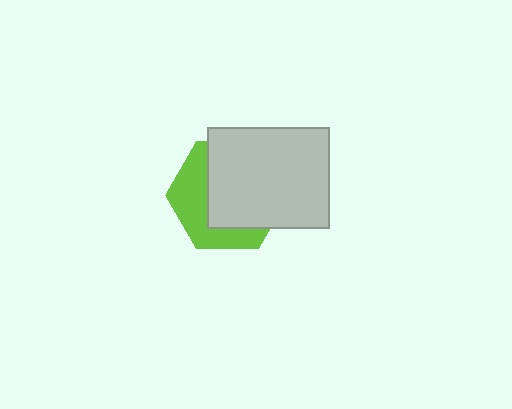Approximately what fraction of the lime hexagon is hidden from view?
Roughly 60% of the lime hexagon is hidden behind the light gray rectangle.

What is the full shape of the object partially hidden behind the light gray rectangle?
The partially hidden object is a lime hexagon.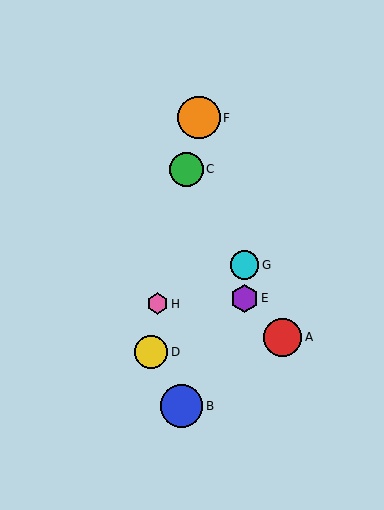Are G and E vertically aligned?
Yes, both are at x≈244.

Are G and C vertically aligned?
No, G is at x≈244 and C is at x≈186.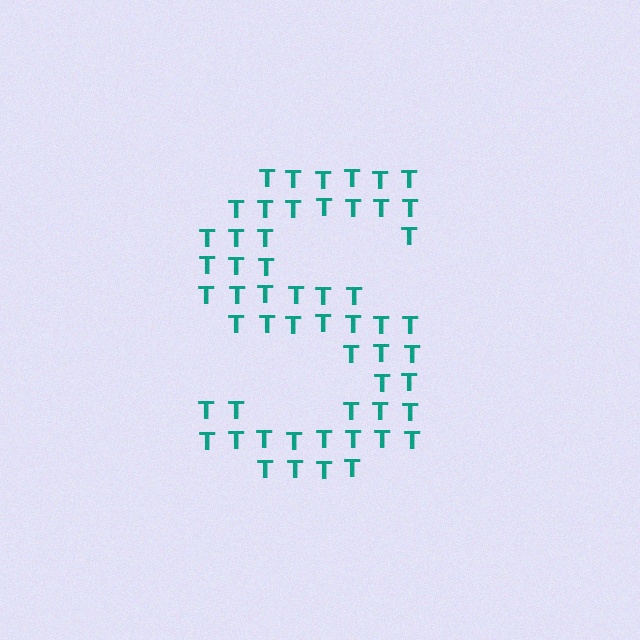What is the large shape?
The large shape is the letter S.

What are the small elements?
The small elements are letter T's.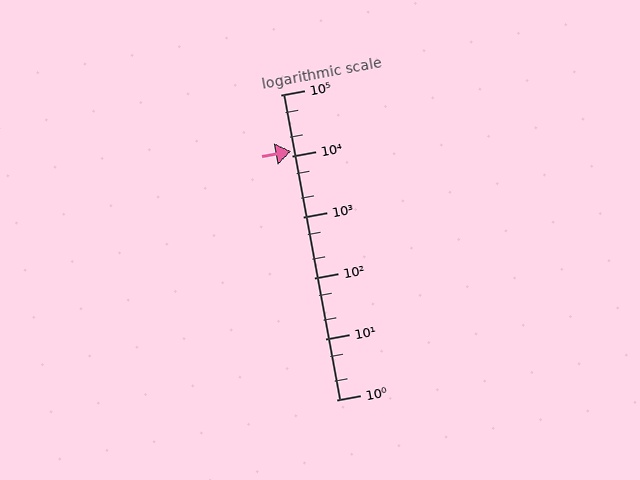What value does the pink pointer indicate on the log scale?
The pointer indicates approximately 12000.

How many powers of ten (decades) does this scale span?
The scale spans 5 decades, from 1 to 100000.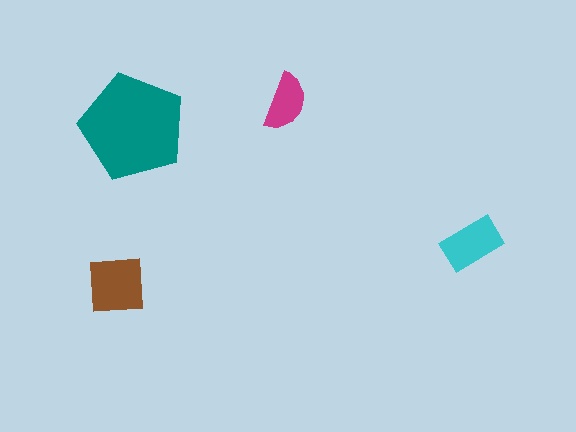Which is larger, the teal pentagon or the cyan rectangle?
The teal pentagon.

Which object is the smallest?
The magenta semicircle.